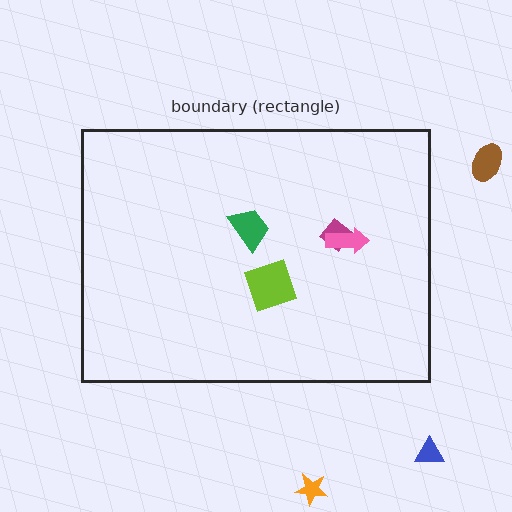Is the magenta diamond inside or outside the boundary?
Inside.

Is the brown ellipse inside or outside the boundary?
Outside.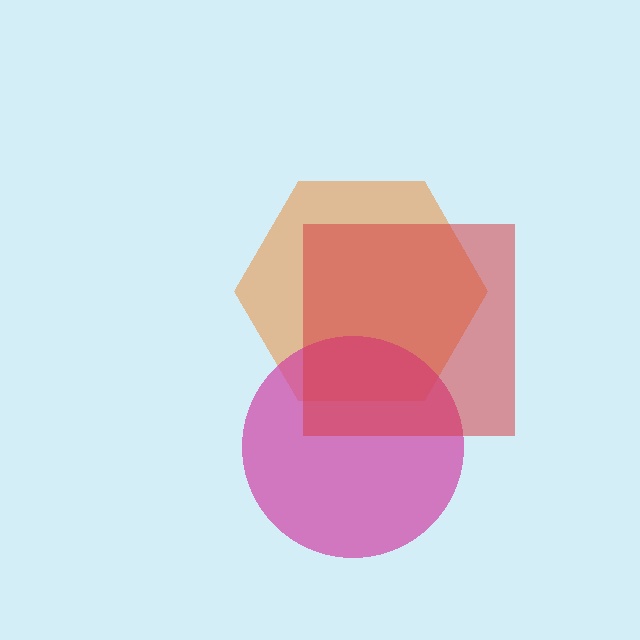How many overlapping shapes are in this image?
There are 3 overlapping shapes in the image.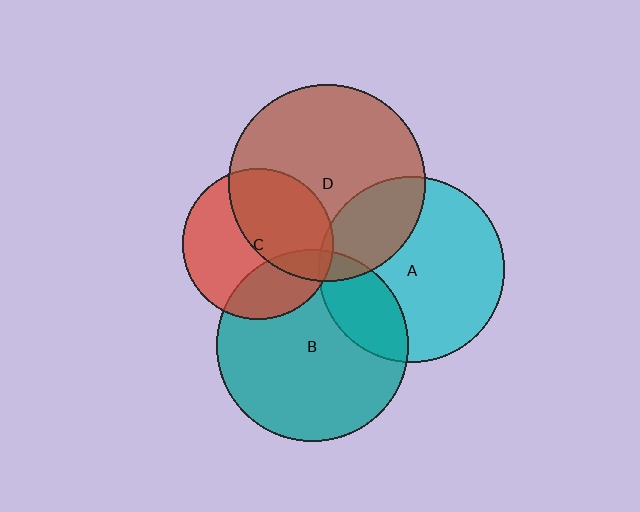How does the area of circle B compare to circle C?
Approximately 1.6 times.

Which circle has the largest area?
Circle D (brown).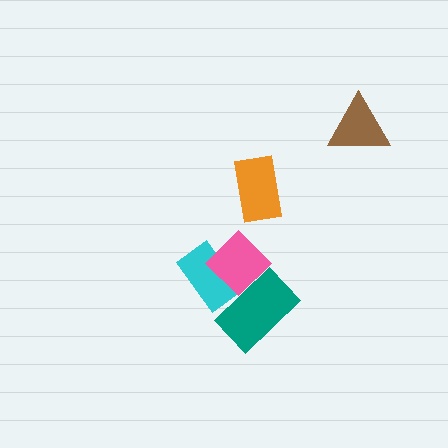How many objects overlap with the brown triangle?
0 objects overlap with the brown triangle.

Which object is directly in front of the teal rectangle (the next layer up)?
The cyan rectangle is directly in front of the teal rectangle.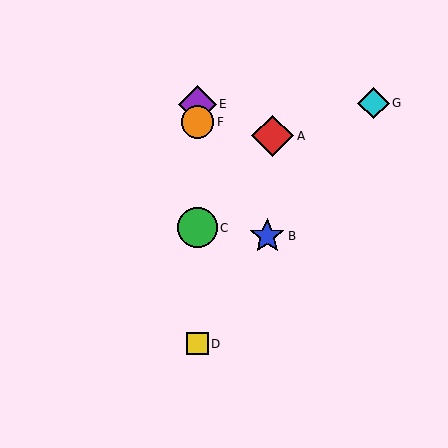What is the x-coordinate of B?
Object B is at x≈267.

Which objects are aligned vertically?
Objects C, D, E, F are aligned vertically.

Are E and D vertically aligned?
Yes, both are at x≈197.